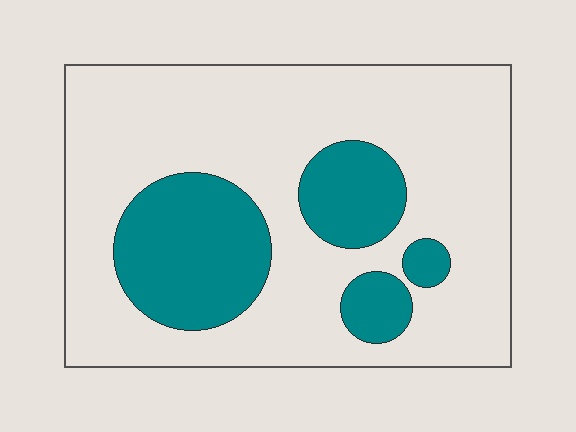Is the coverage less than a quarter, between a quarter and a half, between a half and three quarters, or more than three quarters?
Between a quarter and a half.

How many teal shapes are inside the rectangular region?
4.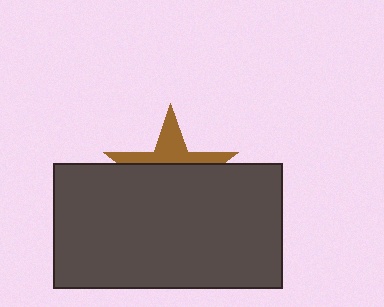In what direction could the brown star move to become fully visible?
The brown star could move up. That would shift it out from behind the dark gray rectangle entirely.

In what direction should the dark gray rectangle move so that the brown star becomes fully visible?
The dark gray rectangle should move down. That is the shortest direction to clear the overlap and leave the brown star fully visible.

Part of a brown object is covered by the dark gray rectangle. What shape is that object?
It is a star.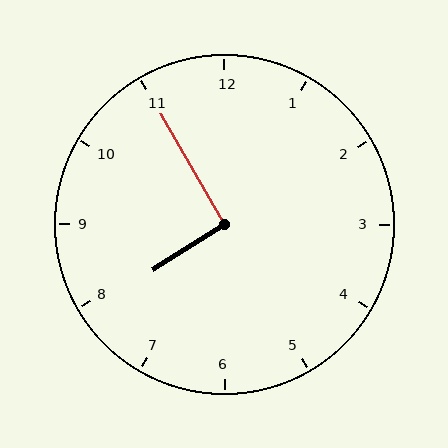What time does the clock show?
7:55.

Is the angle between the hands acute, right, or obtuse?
It is right.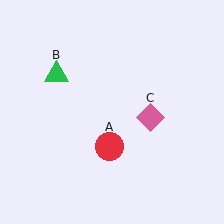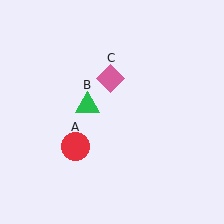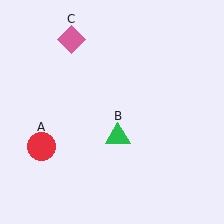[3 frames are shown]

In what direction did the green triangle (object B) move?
The green triangle (object B) moved down and to the right.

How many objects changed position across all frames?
3 objects changed position: red circle (object A), green triangle (object B), pink diamond (object C).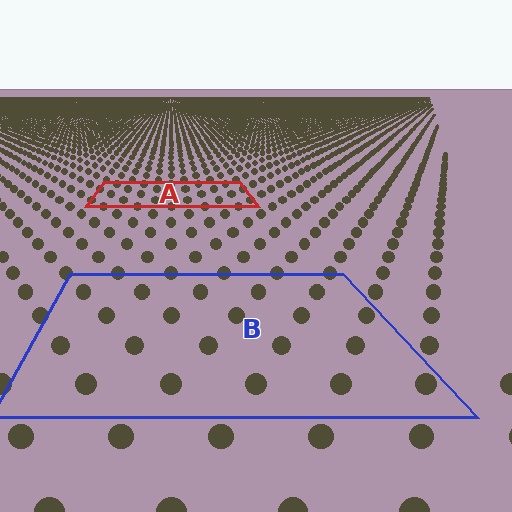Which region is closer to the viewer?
Region B is closer. The texture elements there are larger and more spread out.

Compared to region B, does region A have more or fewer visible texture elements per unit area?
Region A has more texture elements per unit area — they are packed more densely because it is farther away.